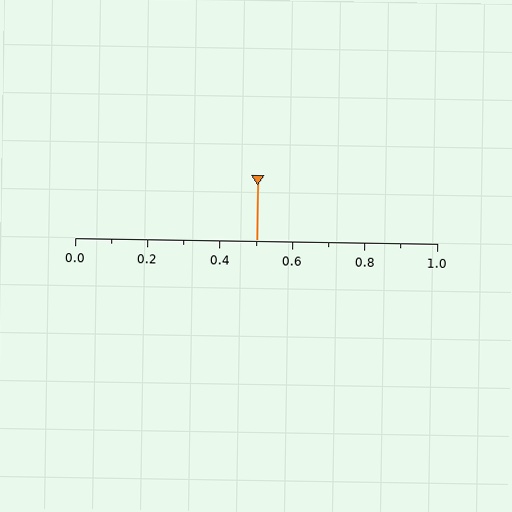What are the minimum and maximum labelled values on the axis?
The axis runs from 0.0 to 1.0.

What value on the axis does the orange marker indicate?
The marker indicates approximately 0.5.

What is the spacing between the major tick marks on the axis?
The major ticks are spaced 0.2 apart.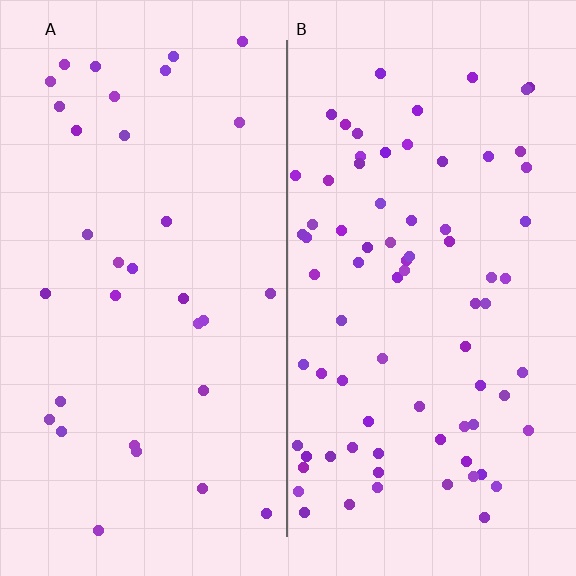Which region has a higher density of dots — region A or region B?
B (the right).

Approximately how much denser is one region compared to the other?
Approximately 2.3× — region B over region A.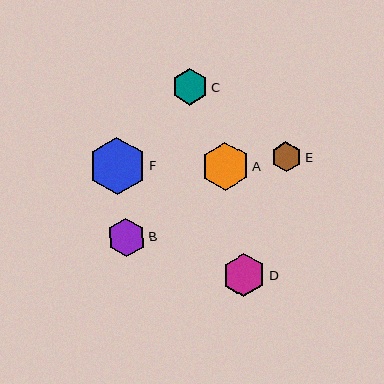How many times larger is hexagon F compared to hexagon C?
Hexagon F is approximately 1.6 times the size of hexagon C.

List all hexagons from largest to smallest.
From largest to smallest: F, A, D, B, C, E.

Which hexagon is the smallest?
Hexagon E is the smallest with a size of approximately 30 pixels.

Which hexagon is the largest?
Hexagon F is the largest with a size of approximately 57 pixels.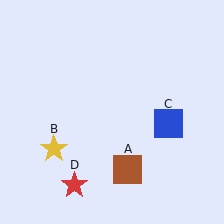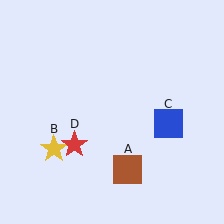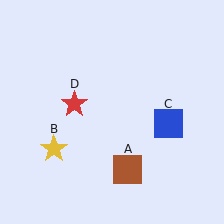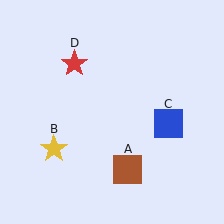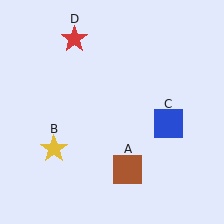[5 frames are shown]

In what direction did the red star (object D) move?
The red star (object D) moved up.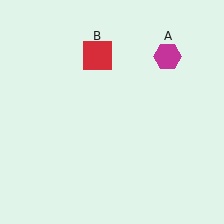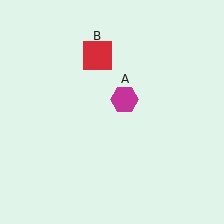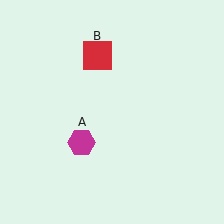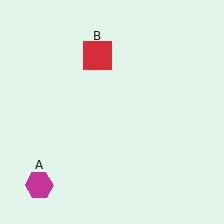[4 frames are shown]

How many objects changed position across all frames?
1 object changed position: magenta hexagon (object A).